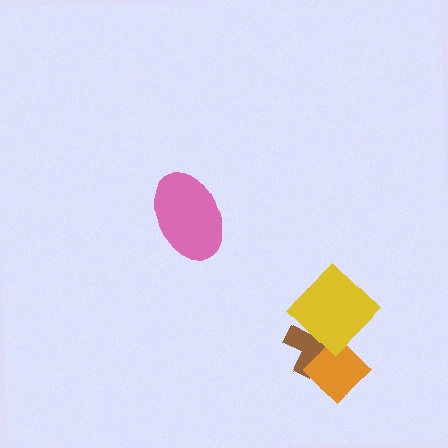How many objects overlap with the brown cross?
2 objects overlap with the brown cross.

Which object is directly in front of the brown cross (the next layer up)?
The orange diamond is directly in front of the brown cross.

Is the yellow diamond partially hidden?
No, no other shape covers it.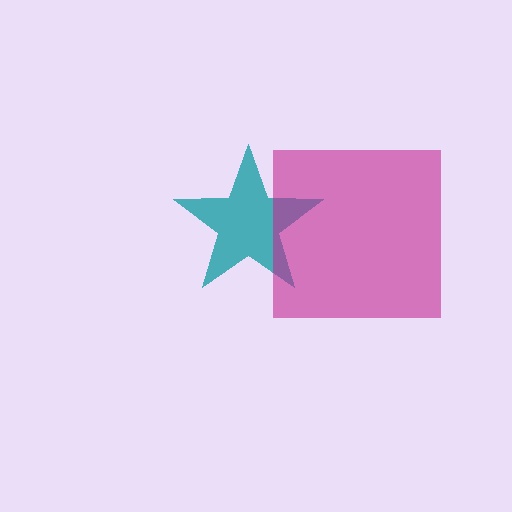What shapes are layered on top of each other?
The layered shapes are: a teal star, a magenta square.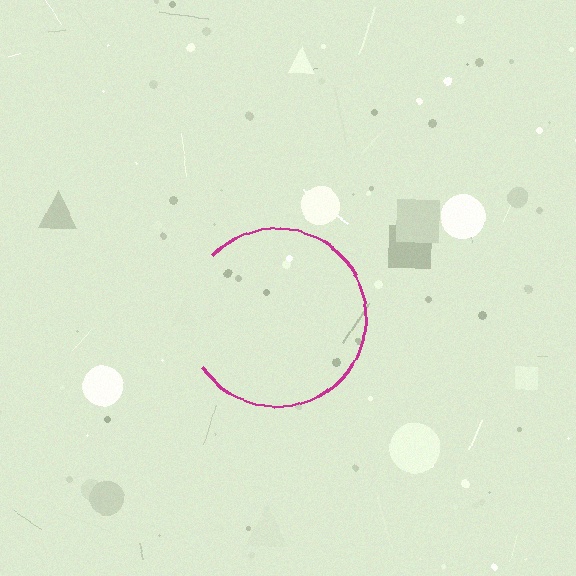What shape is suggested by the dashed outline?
The dashed outline suggests a circle.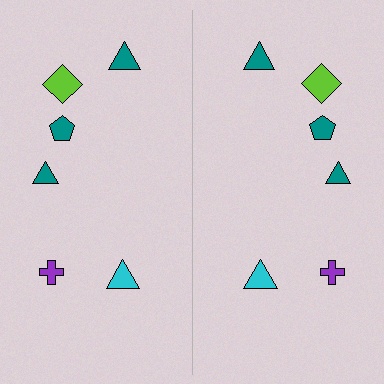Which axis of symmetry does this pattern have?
The pattern has a vertical axis of symmetry running through the center of the image.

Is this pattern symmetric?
Yes, this pattern has bilateral (reflection) symmetry.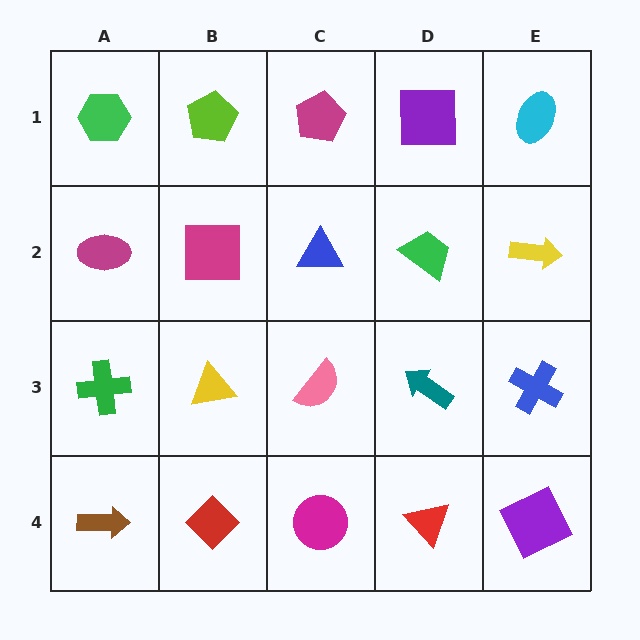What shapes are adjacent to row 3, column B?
A magenta square (row 2, column B), a red diamond (row 4, column B), a green cross (row 3, column A), a pink semicircle (row 3, column C).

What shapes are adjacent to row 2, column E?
A cyan ellipse (row 1, column E), a blue cross (row 3, column E), a green trapezoid (row 2, column D).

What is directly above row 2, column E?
A cyan ellipse.